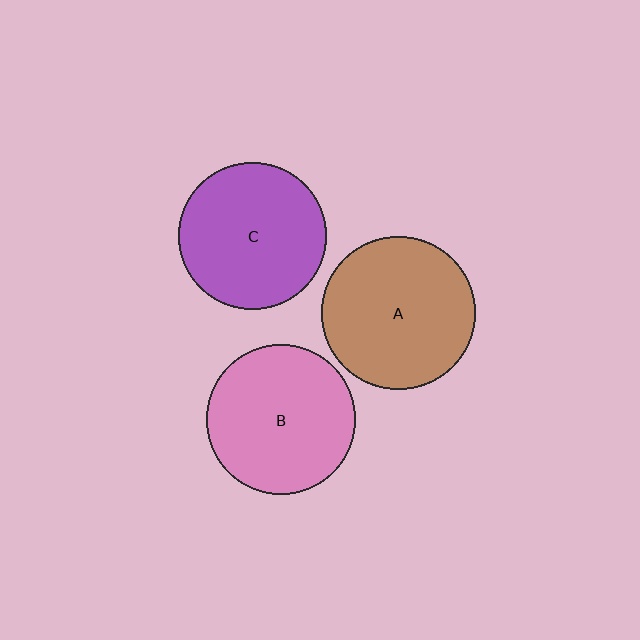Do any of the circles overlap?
No, none of the circles overlap.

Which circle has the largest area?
Circle A (brown).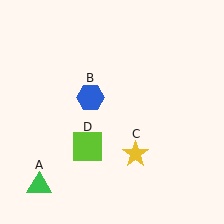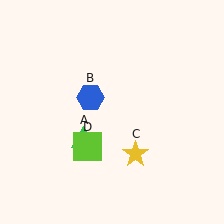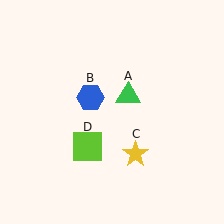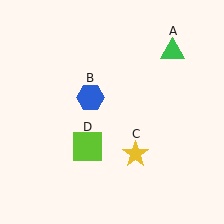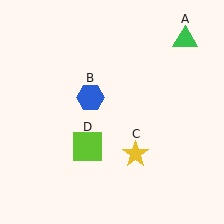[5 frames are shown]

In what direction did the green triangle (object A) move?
The green triangle (object A) moved up and to the right.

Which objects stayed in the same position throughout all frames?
Blue hexagon (object B) and yellow star (object C) and lime square (object D) remained stationary.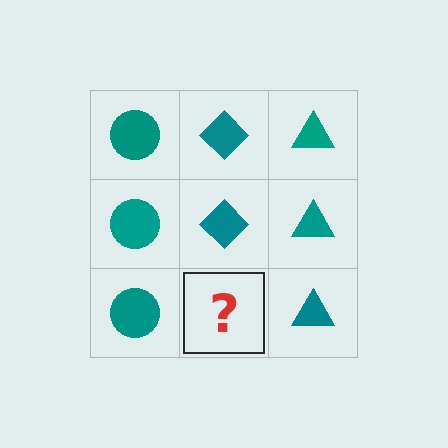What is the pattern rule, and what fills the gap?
The rule is that each column has a consistent shape. The gap should be filled with a teal diamond.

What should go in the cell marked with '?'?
The missing cell should contain a teal diamond.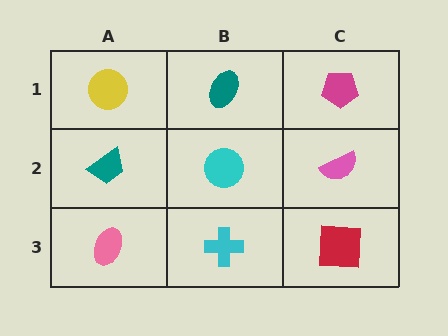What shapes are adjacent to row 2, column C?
A magenta pentagon (row 1, column C), a red square (row 3, column C), a cyan circle (row 2, column B).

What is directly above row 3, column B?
A cyan circle.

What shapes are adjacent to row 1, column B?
A cyan circle (row 2, column B), a yellow circle (row 1, column A), a magenta pentagon (row 1, column C).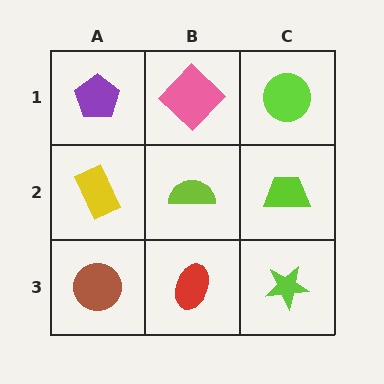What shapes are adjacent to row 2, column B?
A pink diamond (row 1, column B), a red ellipse (row 3, column B), a yellow rectangle (row 2, column A), a lime trapezoid (row 2, column C).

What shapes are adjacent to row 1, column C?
A lime trapezoid (row 2, column C), a pink diamond (row 1, column B).